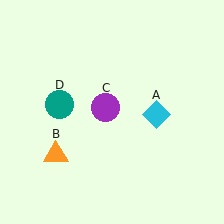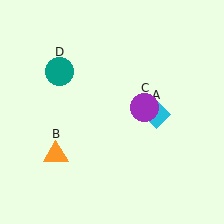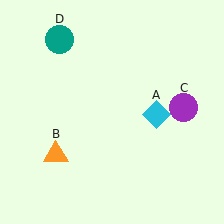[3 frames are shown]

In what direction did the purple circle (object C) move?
The purple circle (object C) moved right.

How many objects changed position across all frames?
2 objects changed position: purple circle (object C), teal circle (object D).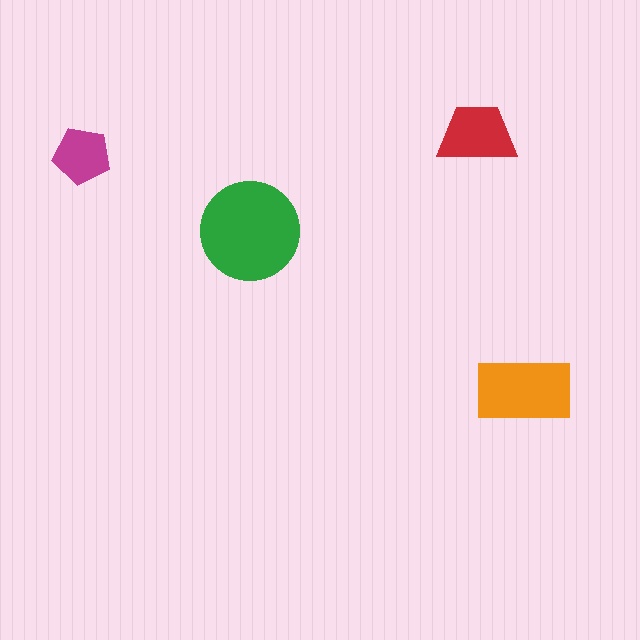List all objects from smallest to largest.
The magenta pentagon, the red trapezoid, the orange rectangle, the green circle.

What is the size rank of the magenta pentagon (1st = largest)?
4th.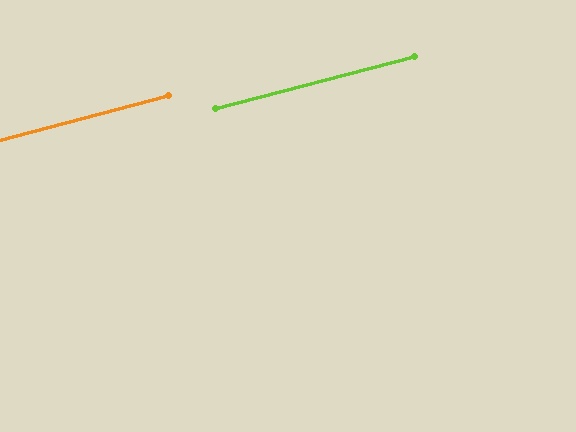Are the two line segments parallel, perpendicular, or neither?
Parallel — their directions differ by only 0.3°.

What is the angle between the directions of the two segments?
Approximately 0 degrees.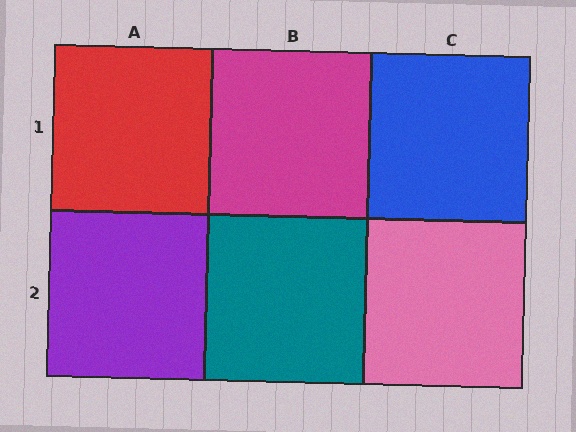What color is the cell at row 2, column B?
Teal.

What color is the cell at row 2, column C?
Pink.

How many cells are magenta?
1 cell is magenta.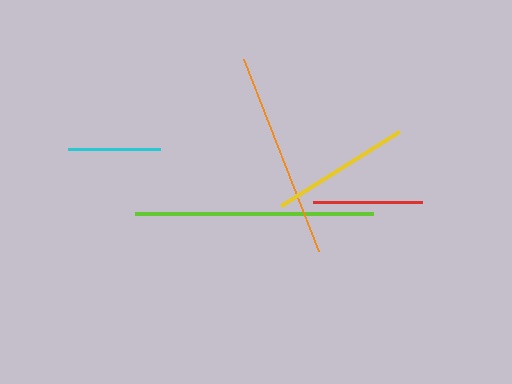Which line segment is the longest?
The lime line is the longest at approximately 237 pixels.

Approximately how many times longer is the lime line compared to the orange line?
The lime line is approximately 1.2 times the length of the orange line.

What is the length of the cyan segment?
The cyan segment is approximately 92 pixels long.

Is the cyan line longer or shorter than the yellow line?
The yellow line is longer than the cyan line.